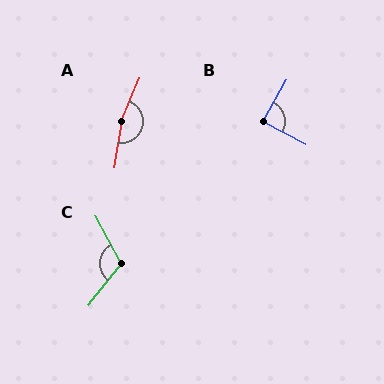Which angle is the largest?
A, at approximately 166 degrees.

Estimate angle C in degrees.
Approximately 114 degrees.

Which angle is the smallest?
B, at approximately 87 degrees.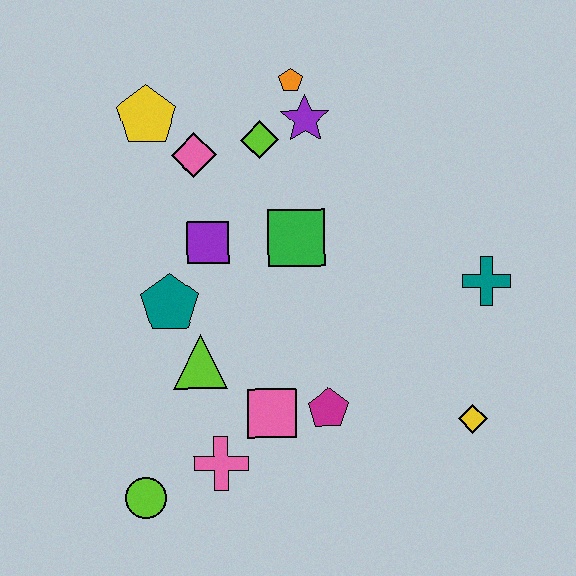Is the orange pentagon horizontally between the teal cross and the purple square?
Yes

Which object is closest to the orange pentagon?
The purple star is closest to the orange pentagon.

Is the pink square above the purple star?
No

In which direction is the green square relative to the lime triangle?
The green square is above the lime triangle.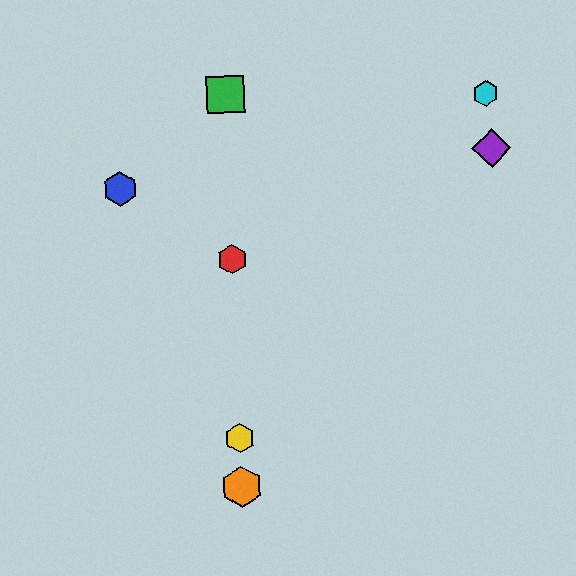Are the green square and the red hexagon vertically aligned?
Yes, both are at x≈225.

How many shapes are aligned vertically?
4 shapes (the red hexagon, the green square, the yellow hexagon, the orange hexagon) are aligned vertically.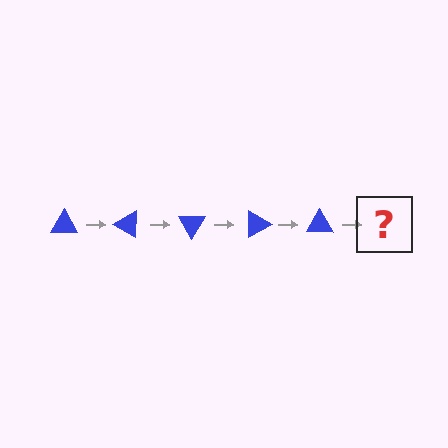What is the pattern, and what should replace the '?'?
The pattern is that the triangle rotates 30 degrees each step. The '?' should be a blue triangle rotated 150 degrees.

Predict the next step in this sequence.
The next step is a blue triangle rotated 150 degrees.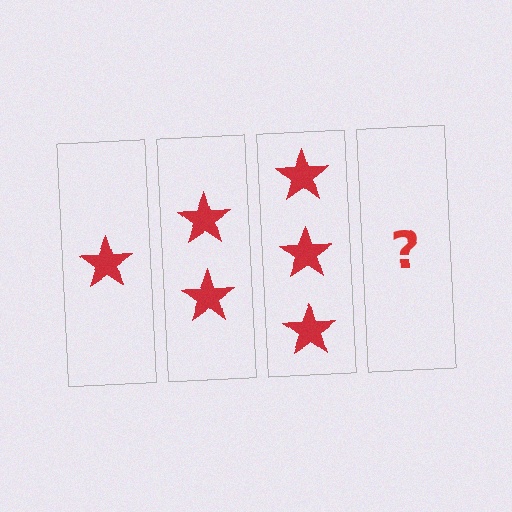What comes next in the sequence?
The next element should be 4 stars.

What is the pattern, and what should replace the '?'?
The pattern is that each step adds one more star. The '?' should be 4 stars.